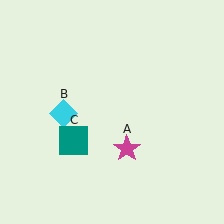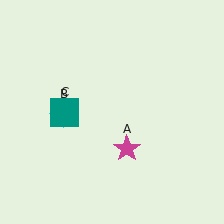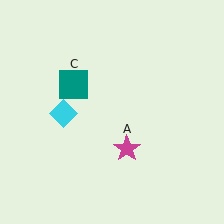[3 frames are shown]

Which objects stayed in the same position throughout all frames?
Magenta star (object A) and cyan diamond (object B) remained stationary.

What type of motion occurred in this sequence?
The teal square (object C) rotated clockwise around the center of the scene.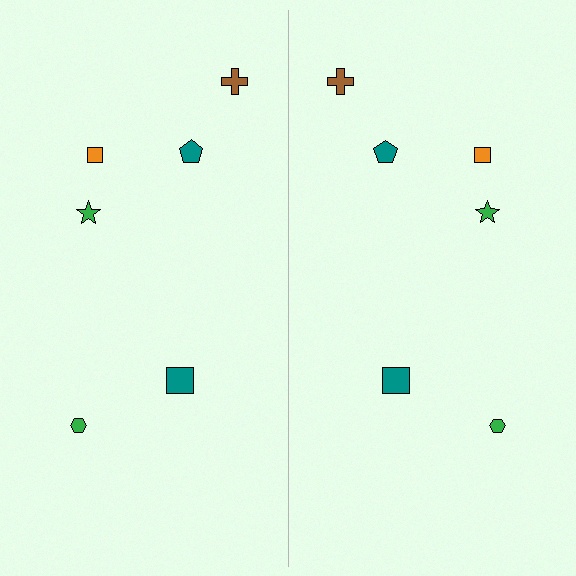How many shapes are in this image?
There are 12 shapes in this image.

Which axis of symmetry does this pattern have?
The pattern has a vertical axis of symmetry running through the center of the image.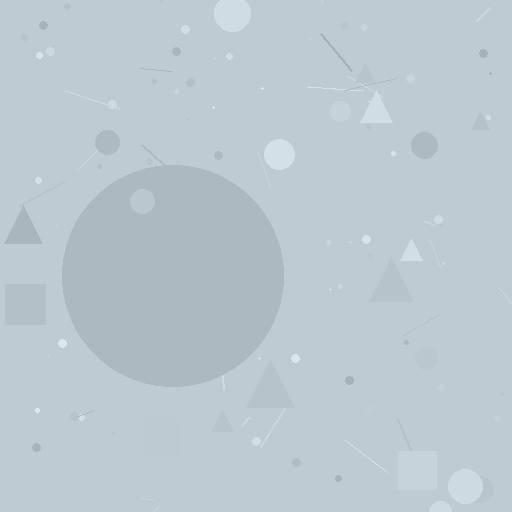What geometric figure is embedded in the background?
A circle is embedded in the background.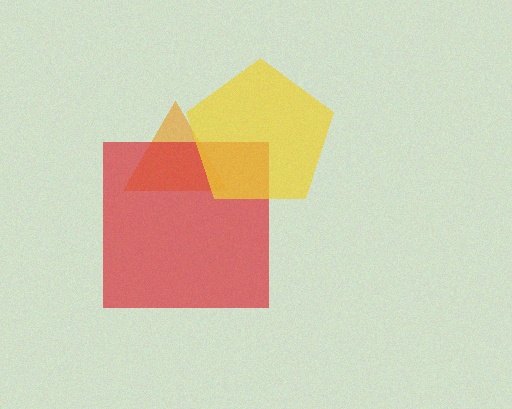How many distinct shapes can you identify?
There are 3 distinct shapes: an orange triangle, a red square, a yellow pentagon.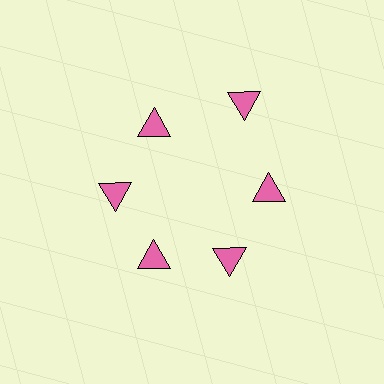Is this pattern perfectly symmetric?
No. The 6 pink triangles are arranged in a ring, but one element near the 1 o'clock position is pushed outward from the center, breaking the 6-fold rotational symmetry.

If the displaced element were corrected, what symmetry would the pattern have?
It would have 6-fold rotational symmetry — the pattern would map onto itself every 60 degrees.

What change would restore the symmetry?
The symmetry would be restored by moving it inward, back onto the ring so that all 6 triangles sit at equal angles and equal distance from the center.